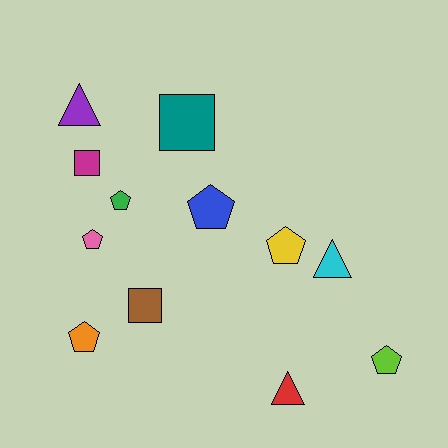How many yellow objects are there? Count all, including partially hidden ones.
There is 1 yellow object.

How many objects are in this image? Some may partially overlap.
There are 12 objects.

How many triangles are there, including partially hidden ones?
There are 3 triangles.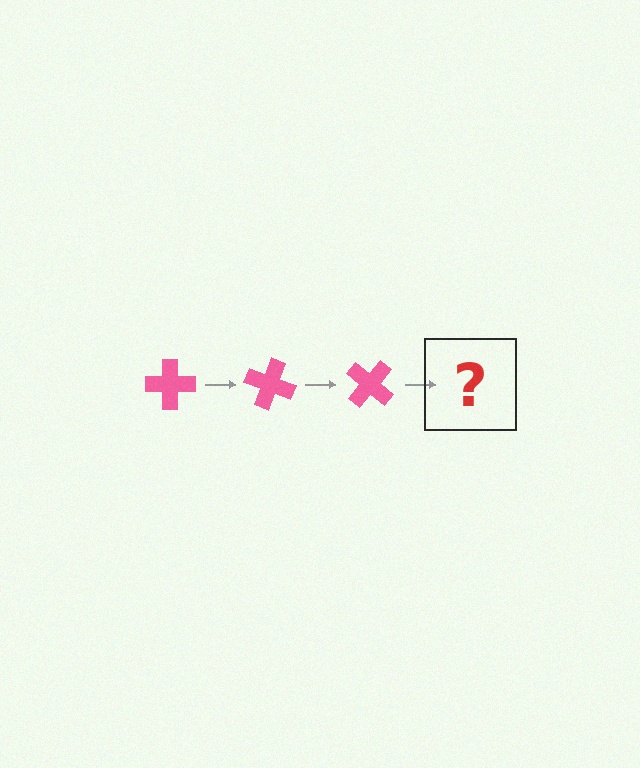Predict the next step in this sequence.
The next step is a pink cross rotated 60 degrees.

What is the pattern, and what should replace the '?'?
The pattern is that the cross rotates 20 degrees each step. The '?' should be a pink cross rotated 60 degrees.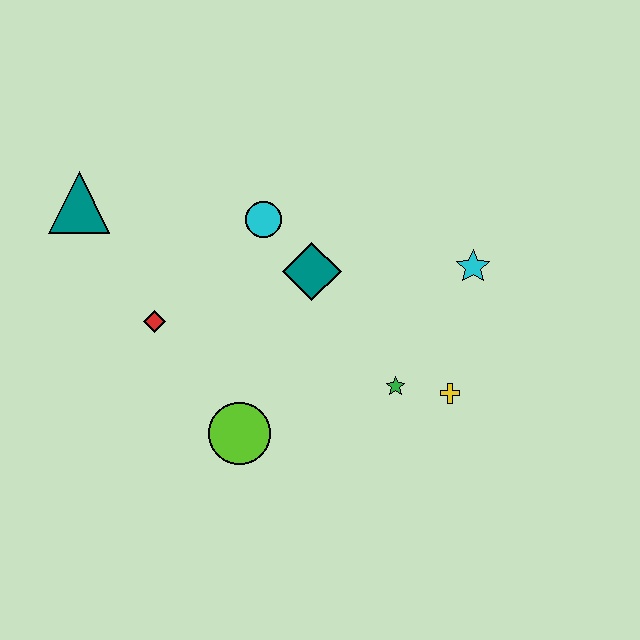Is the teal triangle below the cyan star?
No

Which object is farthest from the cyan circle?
The yellow cross is farthest from the cyan circle.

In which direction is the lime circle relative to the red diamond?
The lime circle is below the red diamond.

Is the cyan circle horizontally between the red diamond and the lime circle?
No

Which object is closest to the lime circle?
The red diamond is closest to the lime circle.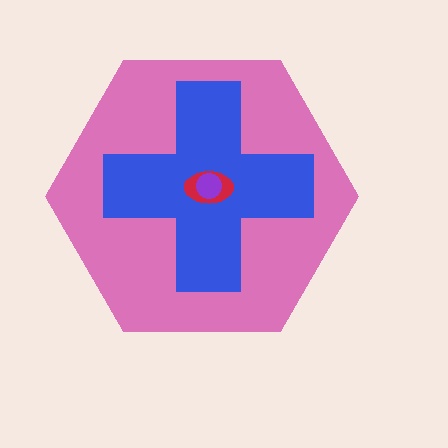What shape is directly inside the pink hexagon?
The blue cross.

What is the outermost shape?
The pink hexagon.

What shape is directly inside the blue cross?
The red ellipse.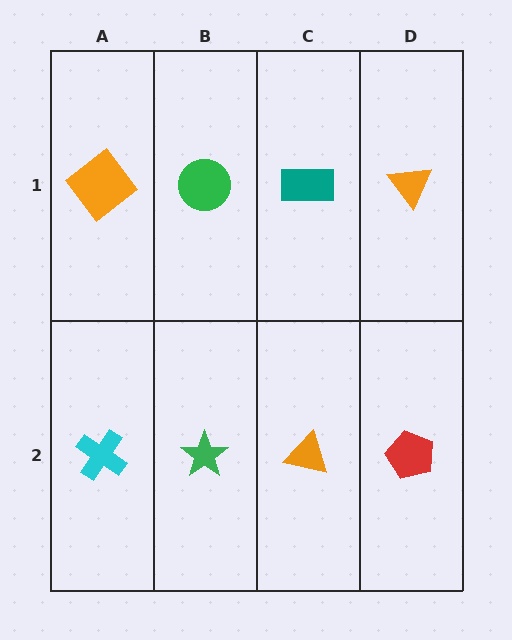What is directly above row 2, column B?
A green circle.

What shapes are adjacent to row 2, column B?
A green circle (row 1, column B), a cyan cross (row 2, column A), an orange triangle (row 2, column C).